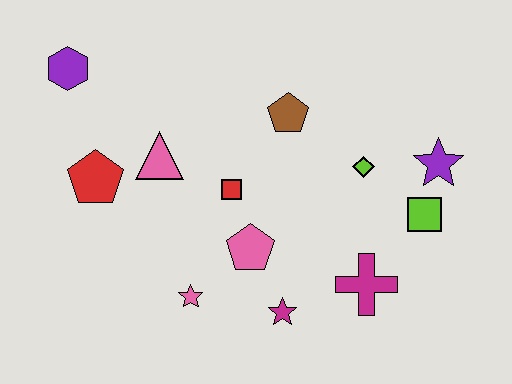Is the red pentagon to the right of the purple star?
No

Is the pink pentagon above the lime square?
No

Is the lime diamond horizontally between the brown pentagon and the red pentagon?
No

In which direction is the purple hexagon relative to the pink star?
The purple hexagon is above the pink star.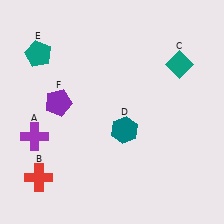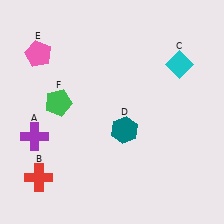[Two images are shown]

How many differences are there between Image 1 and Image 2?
There are 3 differences between the two images.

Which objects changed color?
C changed from teal to cyan. E changed from teal to pink. F changed from purple to green.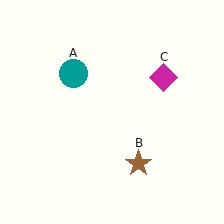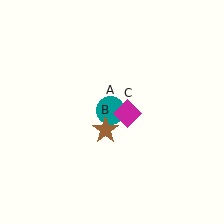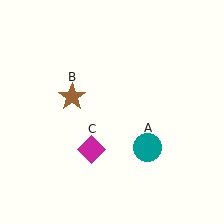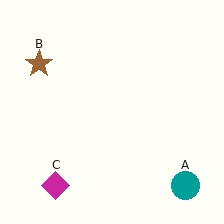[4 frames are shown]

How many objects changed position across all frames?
3 objects changed position: teal circle (object A), brown star (object B), magenta diamond (object C).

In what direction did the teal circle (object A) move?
The teal circle (object A) moved down and to the right.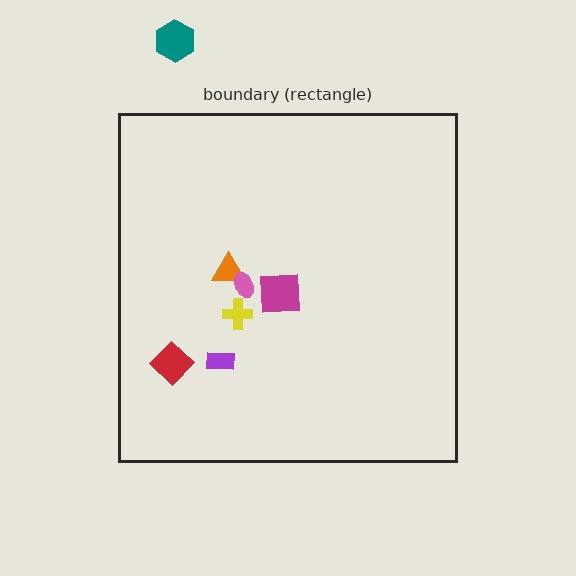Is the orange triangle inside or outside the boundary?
Inside.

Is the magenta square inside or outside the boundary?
Inside.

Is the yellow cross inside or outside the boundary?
Inside.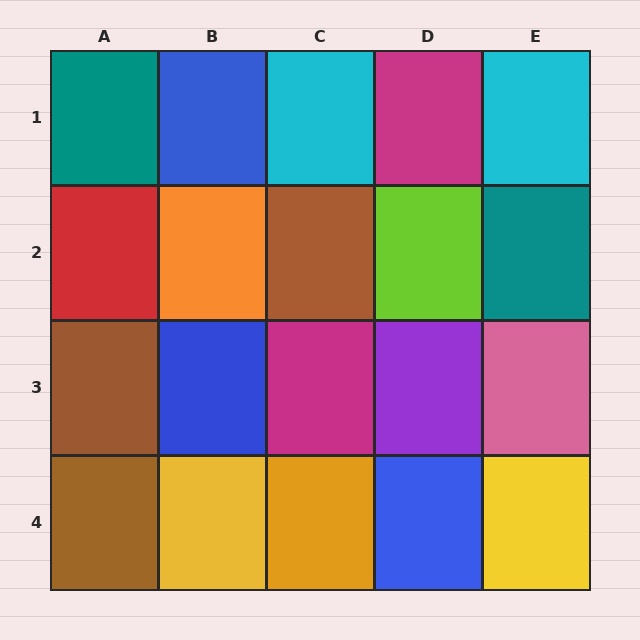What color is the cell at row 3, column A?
Brown.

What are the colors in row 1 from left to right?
Teal, blue, cyan, magenta, cyan.